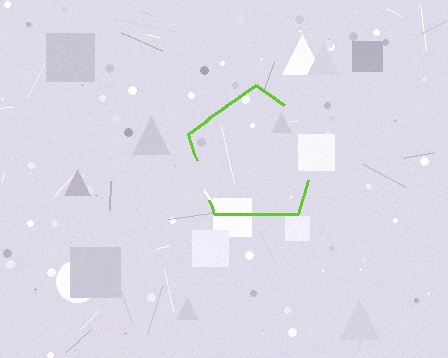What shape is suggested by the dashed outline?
The dashed outline suggests a pentagon.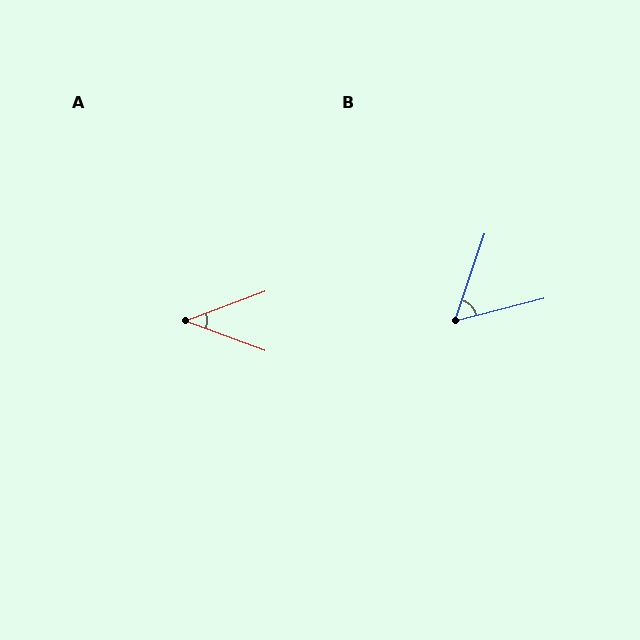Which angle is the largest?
B, at approximately 57 degrees.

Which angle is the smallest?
A, at approximately 40 degrees.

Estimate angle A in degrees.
Approximately 40 degrees.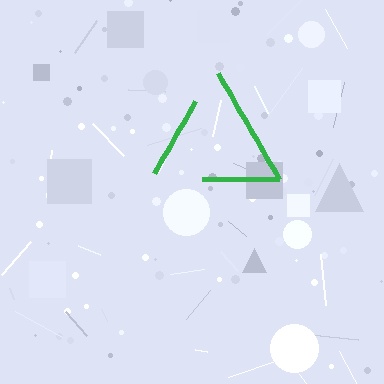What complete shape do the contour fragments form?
The contour fragments form a triangle.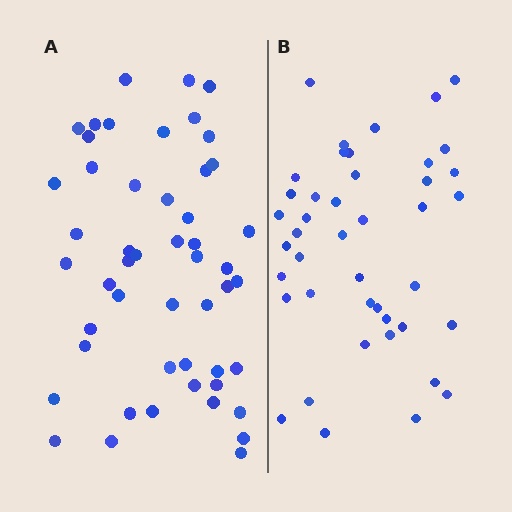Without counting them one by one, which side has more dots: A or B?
Region A (the left region) has more dots.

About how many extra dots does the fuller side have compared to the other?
Region A has roughly 8 or so more dots than region B.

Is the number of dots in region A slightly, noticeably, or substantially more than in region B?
Region A has only slightly more — the two regions are fairly close. The ratio is roughly 1.2 to 1.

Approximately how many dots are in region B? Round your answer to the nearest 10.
About 40 dots. (The exact count is 43, which rounds to 40.)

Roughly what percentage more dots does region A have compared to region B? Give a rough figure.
About 15% more.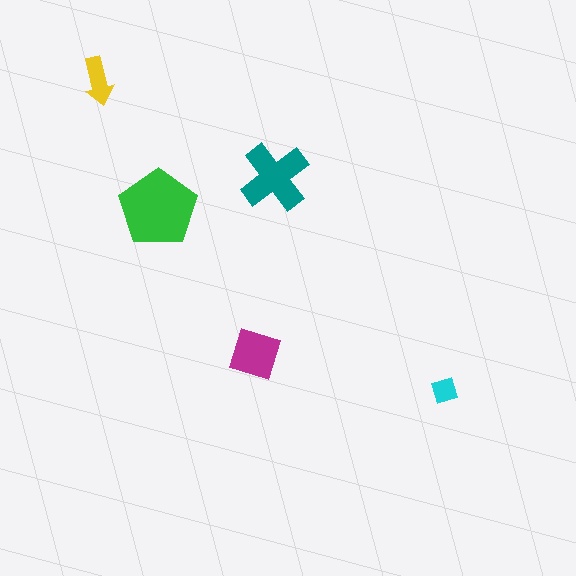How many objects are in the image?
There are 5 objects in the image.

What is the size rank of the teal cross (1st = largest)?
2nd.